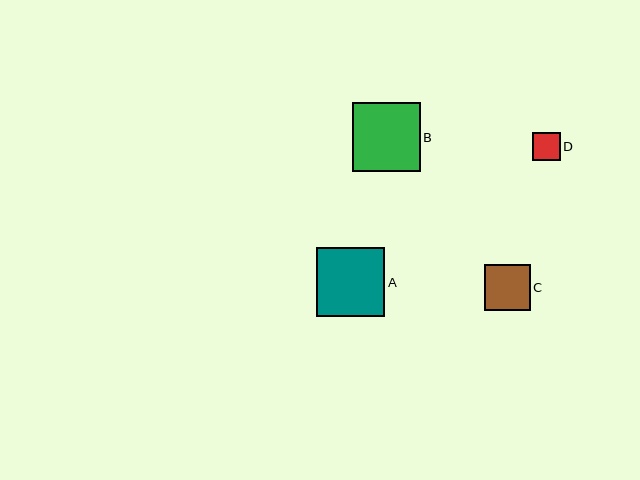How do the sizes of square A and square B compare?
Square A and square B are approximately the same size.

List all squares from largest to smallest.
From largest to smallest: A, B, C, D.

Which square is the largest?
Square A is the largest with a size of approximately 69 pixels.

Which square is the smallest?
Square D is the smallest with a size of approximately 27 pixels.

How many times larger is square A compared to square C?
Square A is approximately 1.5 times the size of square C.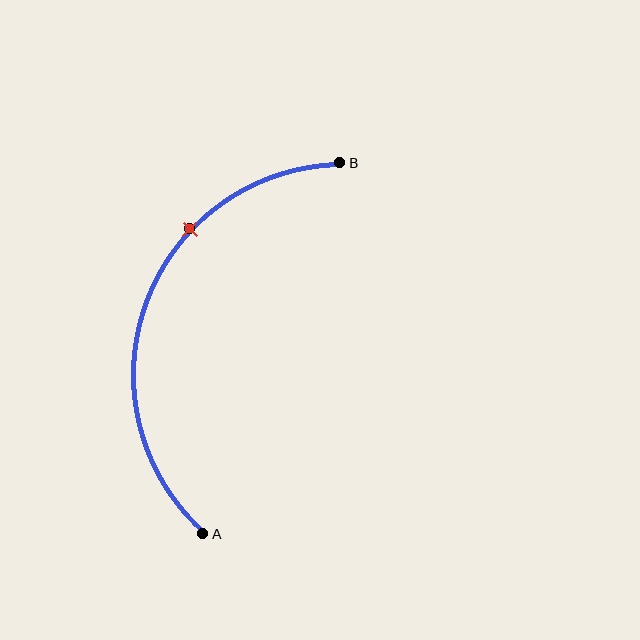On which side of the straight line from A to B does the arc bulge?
The arc bulges to the left of the straight line connecting A and B.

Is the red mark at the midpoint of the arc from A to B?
No. The red mark lies on the arc but is closer to endpoint B. The arc midpoint would be at the point on the curve equidistant along the arc from both A and B.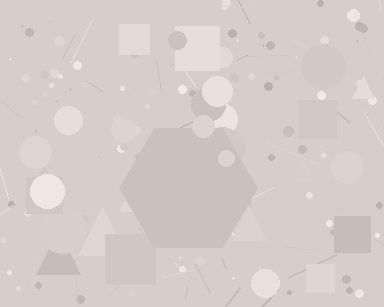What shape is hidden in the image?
A hexagon is hidden in the image.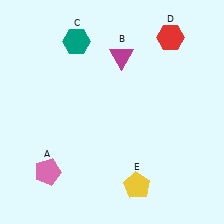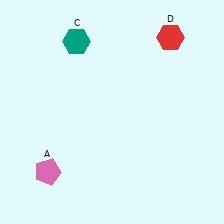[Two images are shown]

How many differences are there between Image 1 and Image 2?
There are 2 differences between the two images.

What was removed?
The magenta triangle (B), the yellow pentagon (E) were removed in Image 2.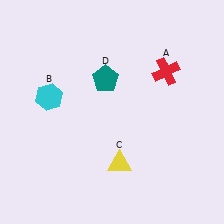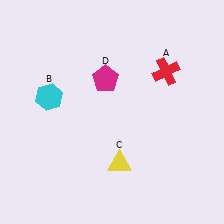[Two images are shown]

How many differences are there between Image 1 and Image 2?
There is 1 difference between the two images.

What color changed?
The pentagon (D) changed from teal in Image 1 to magenta in Image 2.